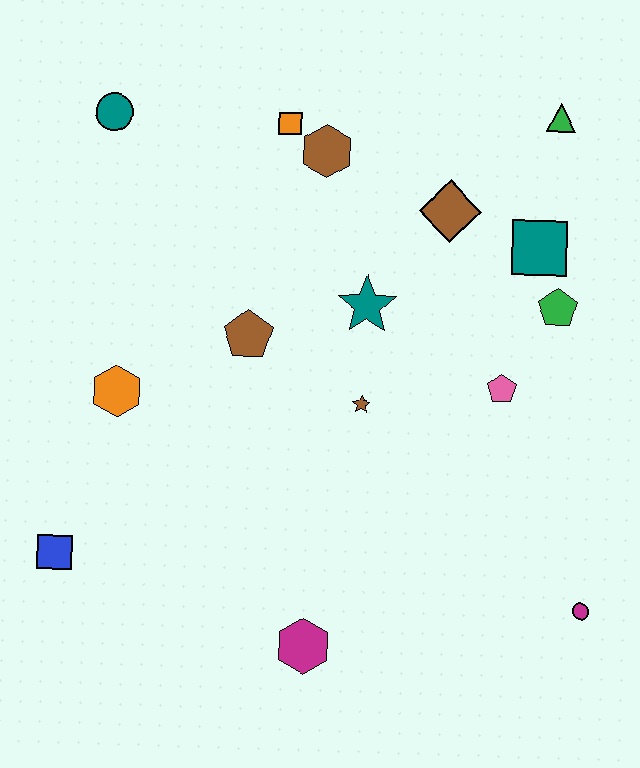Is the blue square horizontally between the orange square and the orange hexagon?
No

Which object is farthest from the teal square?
The blue square is farthest from the teal square.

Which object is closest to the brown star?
The teal star is closest to the brown star.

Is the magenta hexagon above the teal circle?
No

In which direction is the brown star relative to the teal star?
The brown star is below the teal star.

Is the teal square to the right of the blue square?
Yes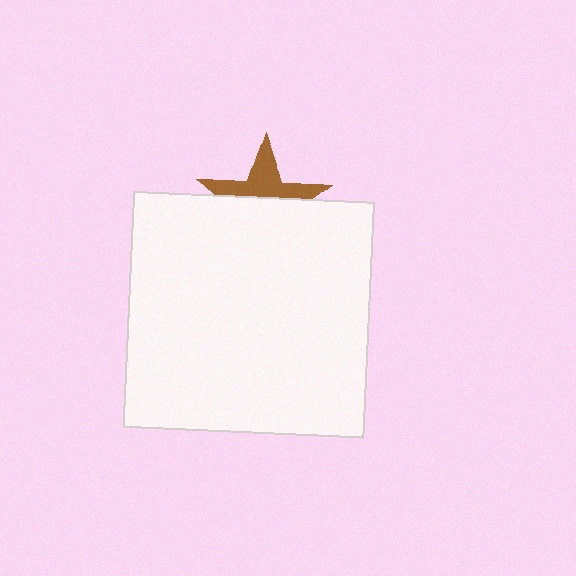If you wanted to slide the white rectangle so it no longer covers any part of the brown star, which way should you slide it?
Slide it down — that is the most direct way to separate the two shapes.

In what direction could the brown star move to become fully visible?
The brown star could move up. That would shift it out from behind the white rectangle entirely.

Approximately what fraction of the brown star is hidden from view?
Roughly 58% of the brown star is hidden behind the white rectangle.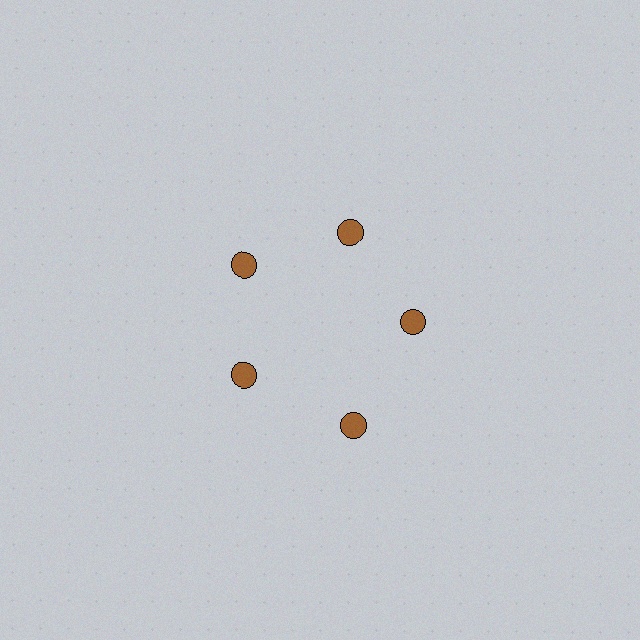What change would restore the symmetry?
The symmetry would be restored by moving it inward, back onto the ring so that all 5 circles sit at equal angles and equal distance from the center.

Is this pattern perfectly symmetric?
No. The 5 brown circles are arranged in a ring, but one element near the 5 o'clock position is pushed outward from the center, breaking the 5-fold rotational symmetry.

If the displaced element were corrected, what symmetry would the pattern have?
It would have 5-fold rotational symmetry — the pattern would map onto itself every 72 degrees.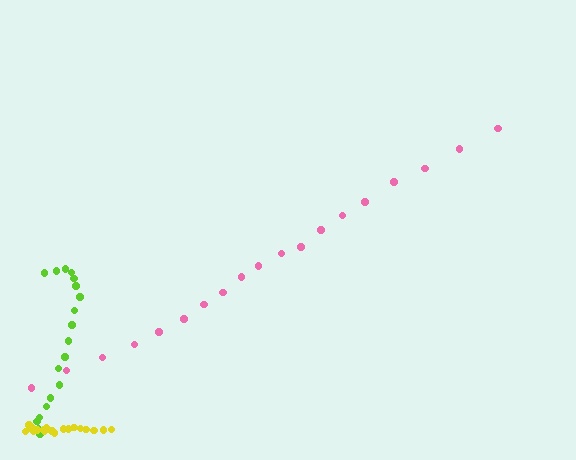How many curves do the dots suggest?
There are 3 distinct paths.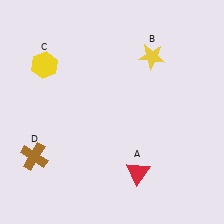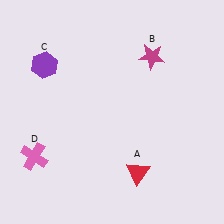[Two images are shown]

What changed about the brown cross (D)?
In Image 1, D is brown. In Image 2, it changed to pink.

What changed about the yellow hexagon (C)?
In Image 1, C is yellow. In Image 2, it changed to purple.